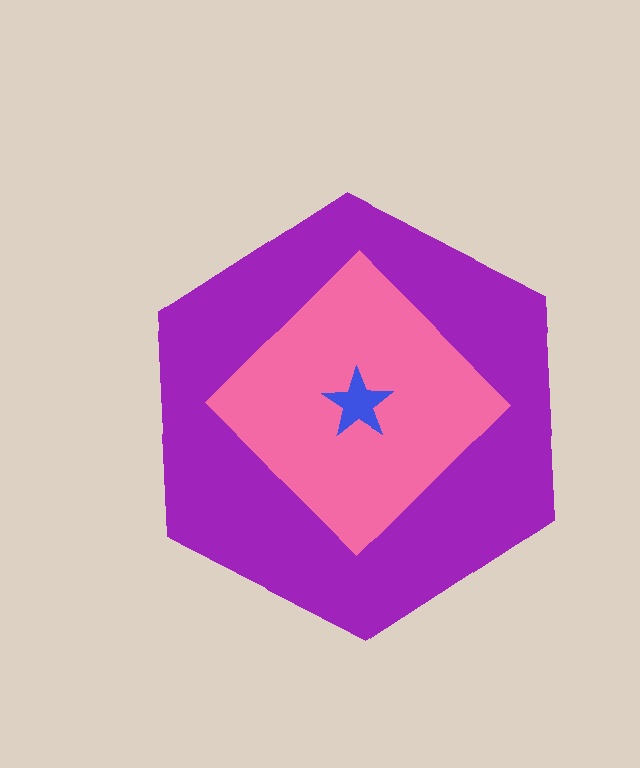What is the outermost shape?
The purple hexagon.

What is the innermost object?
The blue star.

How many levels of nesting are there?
3.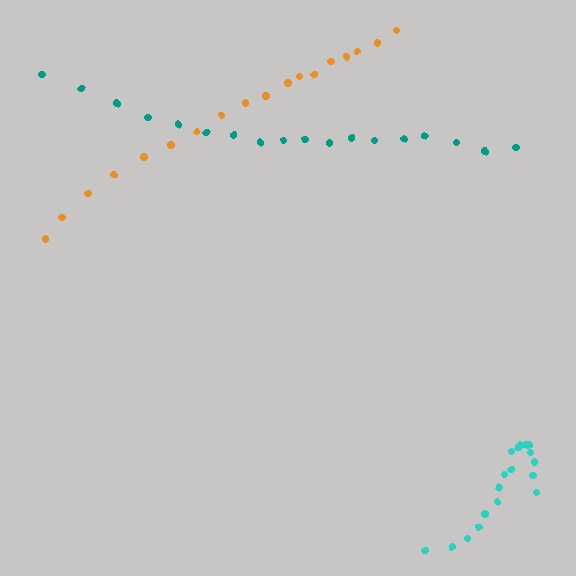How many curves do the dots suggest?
There are 3 distinct paths.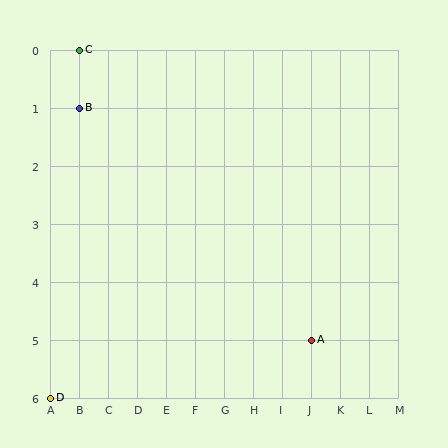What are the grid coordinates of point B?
Point B is at grid coordinates (B, 1).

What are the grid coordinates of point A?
Point A is at grid coordinates (J, 5).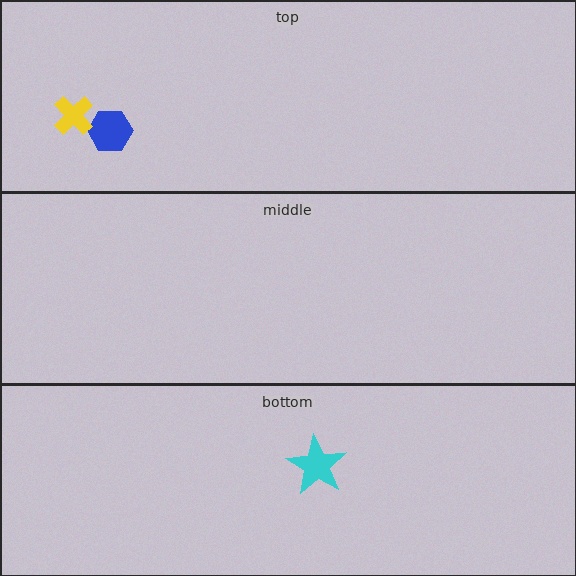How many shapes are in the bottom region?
1.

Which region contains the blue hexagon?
The top region.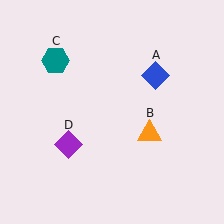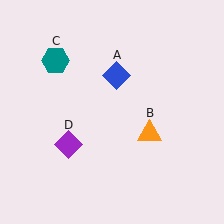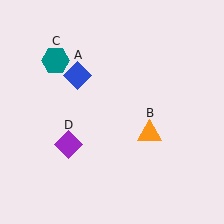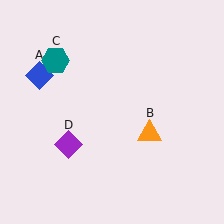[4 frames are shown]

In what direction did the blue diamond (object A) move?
The blue diamond (object A) moved left.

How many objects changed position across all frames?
1 object changed position: blue diamond (object A).